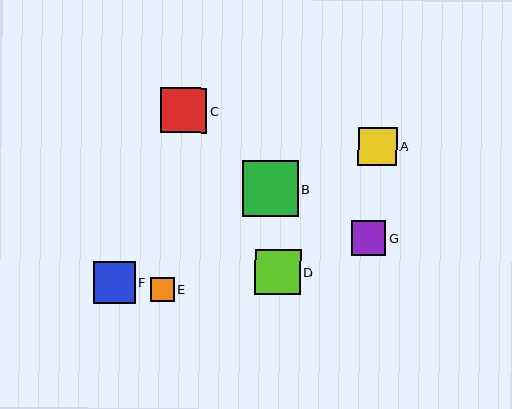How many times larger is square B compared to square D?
Square B is approximately 1.2 times the size of square D.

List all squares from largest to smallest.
From largest to smallest: B, C, D, F, A, G, E.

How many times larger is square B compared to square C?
Square B is approximately 1.2 times the size of square C.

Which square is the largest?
Square B is the largest with a size of approximately 56 pixels.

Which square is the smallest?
Square E is the smallest with a size of approximately 24 pixels.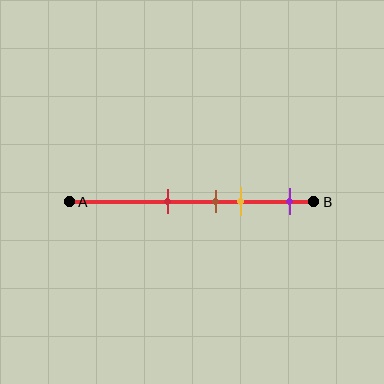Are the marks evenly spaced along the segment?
No, the marks are not evenly spaced.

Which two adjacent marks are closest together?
The brown and yellow marks are the closest adjacent pair.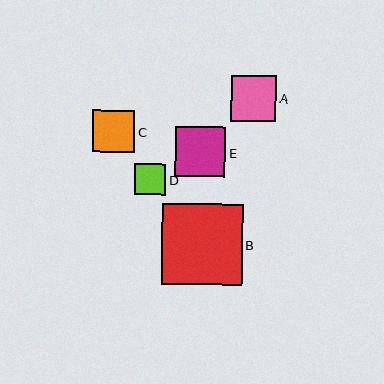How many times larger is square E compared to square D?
Square E is approximately 1.6 times the size of square D.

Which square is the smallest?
Square D is the smallest with a size of approximately 31 pixels.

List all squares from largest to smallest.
From largest to smallest: B, E, A, C, D.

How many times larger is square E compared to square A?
Square E is approximately 1.1 times the size of square A.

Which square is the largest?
Square B is the largest with a size of approximately 81 pixels.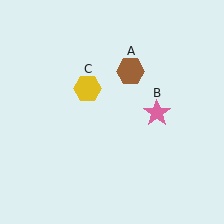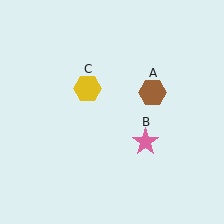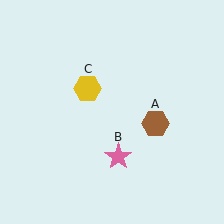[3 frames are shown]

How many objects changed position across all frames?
2 objects changed position: brown hexagon (object A), pink star (object B).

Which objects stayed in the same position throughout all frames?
Yellow hexagon (object C) remained stationary.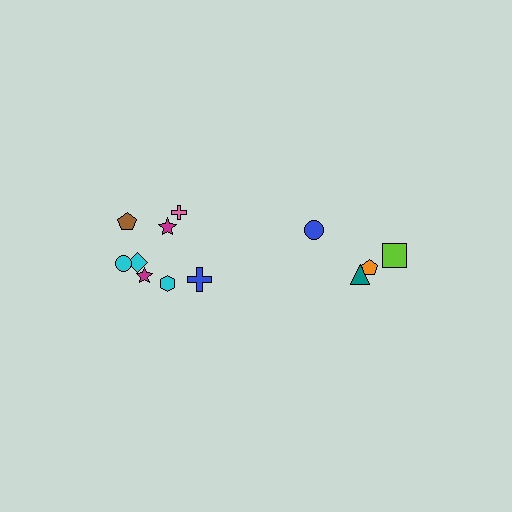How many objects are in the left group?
There are 8 objects.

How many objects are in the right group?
There are 4 objects.